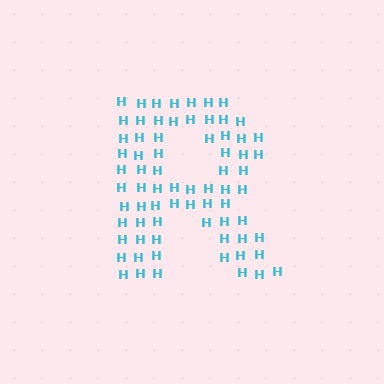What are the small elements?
The small elements are letter H's.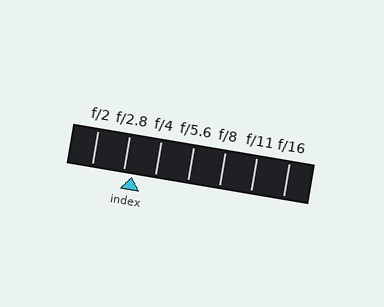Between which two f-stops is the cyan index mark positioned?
The index mark is between f/2.8 and f/4.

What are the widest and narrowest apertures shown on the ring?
The widest aperture shown is f/2 and the narrowest is f/16.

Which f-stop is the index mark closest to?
The index mark is closest to f/2.8.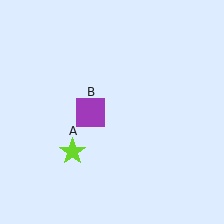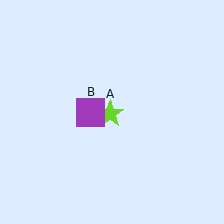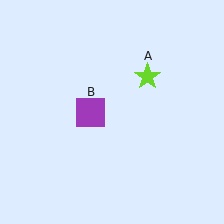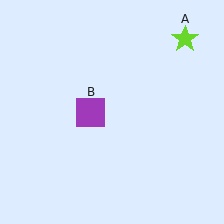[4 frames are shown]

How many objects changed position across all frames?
1 object changed position: lime star (object A).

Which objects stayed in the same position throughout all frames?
Purple square (object B) remained stationary.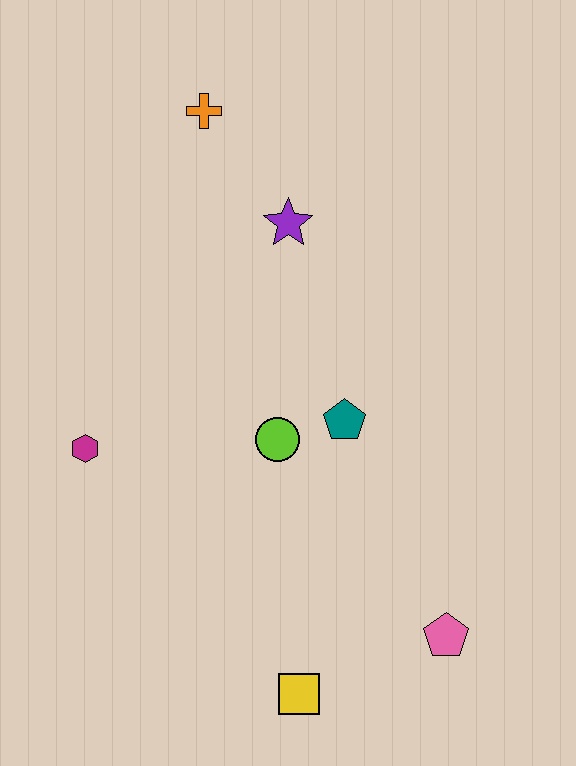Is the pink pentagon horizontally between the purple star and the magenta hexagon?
No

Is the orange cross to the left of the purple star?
Yes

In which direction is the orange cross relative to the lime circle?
The orange cross is above the lime circle.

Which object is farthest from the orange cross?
The yellow square is farthest from the orange cross.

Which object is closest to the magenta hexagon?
The lime circle is closest to the magenta hexagon.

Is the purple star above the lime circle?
Yes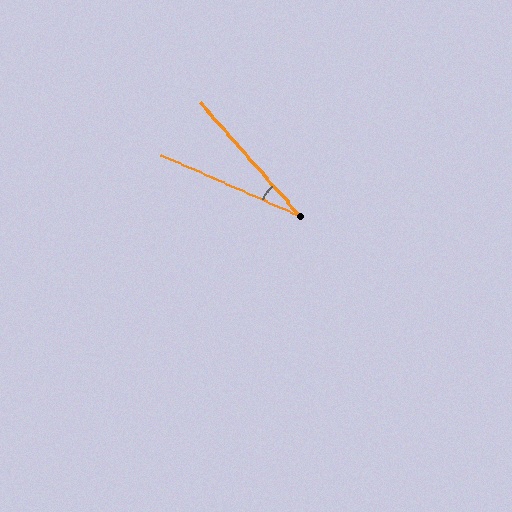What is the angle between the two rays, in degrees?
Approximately 25 degrees.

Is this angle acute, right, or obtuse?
It is acute.